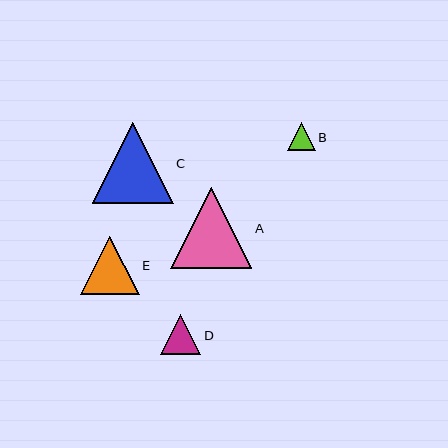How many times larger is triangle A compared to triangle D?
Triangle A is approximately 2.0 times the size of triangle D.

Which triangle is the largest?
Triangle A is the largest with a size of approximately 81 pixels.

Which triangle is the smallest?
Triangle B is the smallest with a size of approximately 28 pixels.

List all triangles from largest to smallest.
From largest to smallest: A, C, E, D, B.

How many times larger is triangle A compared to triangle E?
Triangle A is approximately 1.4 times the size of triangle E.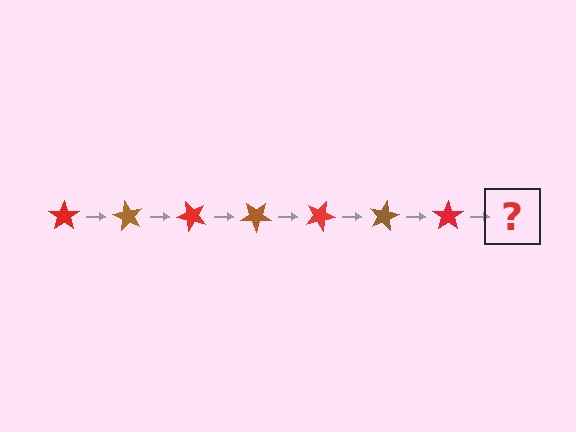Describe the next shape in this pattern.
It should be a brown star, rotated 420 degrees from the start.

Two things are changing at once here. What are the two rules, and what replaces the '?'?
The two rules are that it rotates 60 degrees each step and the color cycles through red and brown. The '?' should be a brown star, rotated 420 degrees from the start.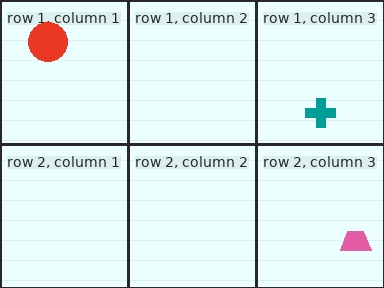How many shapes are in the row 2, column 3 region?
1.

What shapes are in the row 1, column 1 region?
The red circle.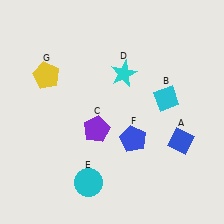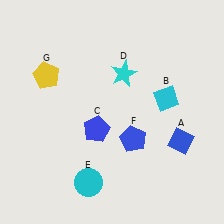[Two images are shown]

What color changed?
The pentagon (C) changed from purple in Image 1 to blue in Image 2.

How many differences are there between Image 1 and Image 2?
There is 1 difference between the two images.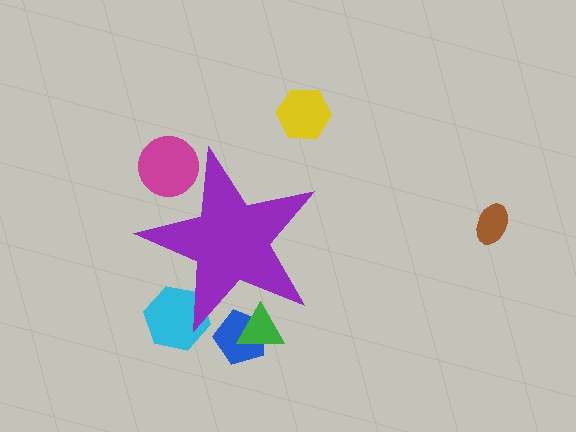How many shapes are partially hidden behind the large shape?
4 shapes are partially hidden.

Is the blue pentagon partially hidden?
Yes, the blue pentagon is partially hidden behind the purple star.